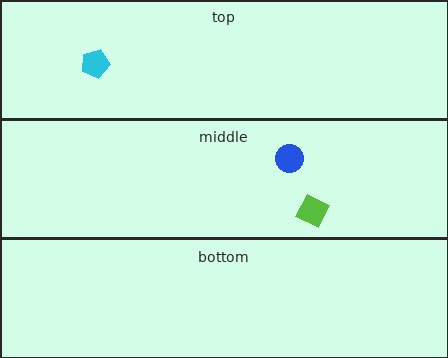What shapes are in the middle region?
The blue circle, the lime diamond.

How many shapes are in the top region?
1.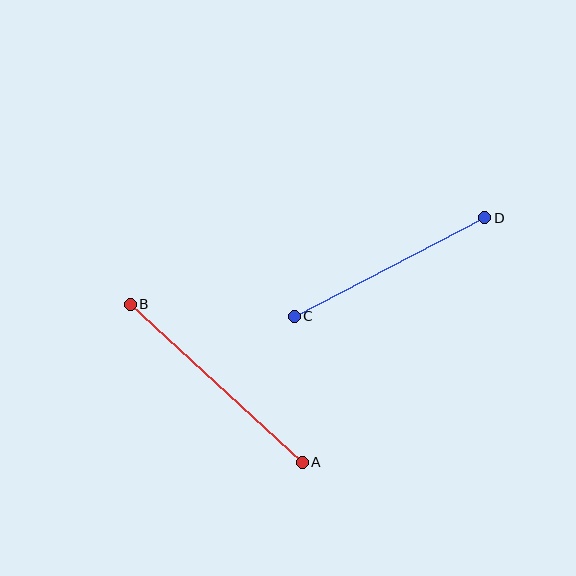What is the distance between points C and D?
The distance is approximately 214 pixels.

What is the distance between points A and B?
The distance is approximately 233 pixels.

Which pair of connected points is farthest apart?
Points A and B are farthest apart.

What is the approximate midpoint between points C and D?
The midpoint is at approximately (389, 267) pixels.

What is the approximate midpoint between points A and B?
The midpoint is at approximately (216, 383) pixels.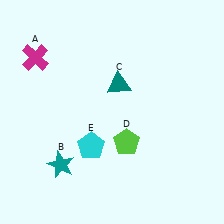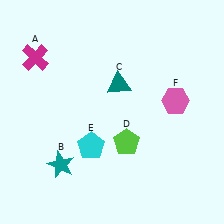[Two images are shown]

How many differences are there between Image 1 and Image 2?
There is 1 difference between the two images.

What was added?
A pink hexagon (F) was added in Image 2.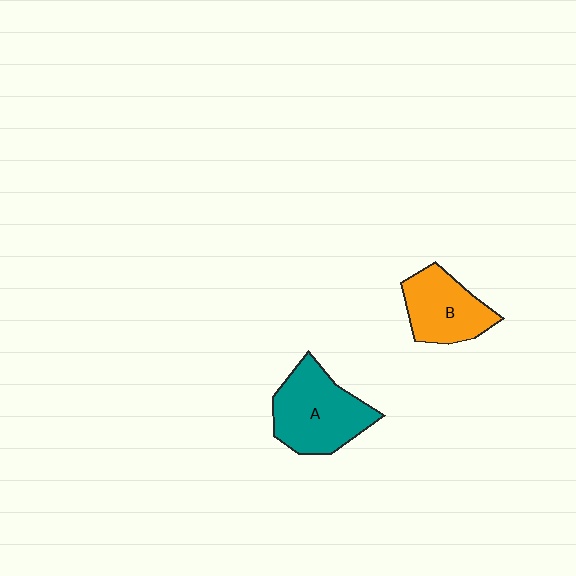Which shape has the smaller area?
Shape B (orange).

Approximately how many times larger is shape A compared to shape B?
Approximately 1.3 times.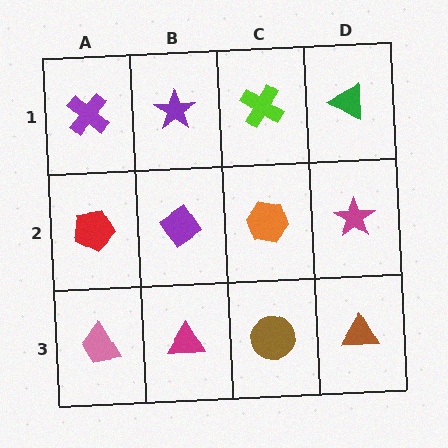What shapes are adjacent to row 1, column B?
A purple diamond (row 2, column B), a purple cross (row 1, column A), a lime cross (row 1, column C).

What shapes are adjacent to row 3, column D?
A magenta star (row 2, column D), a brown circle (row 3, column C).